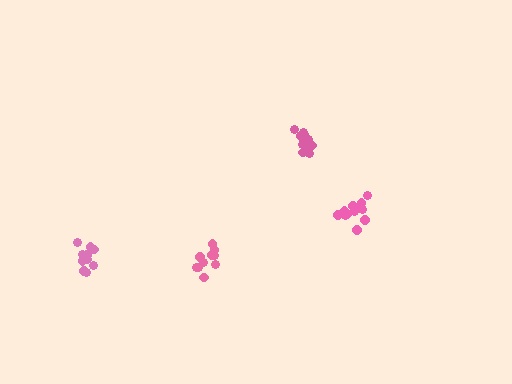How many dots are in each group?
Group 1: 10 dots, Group 2: 13 dots, Group 3: 11 dots, Group 4: 11 dots (45 total).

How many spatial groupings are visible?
There are 4 spatial groupings.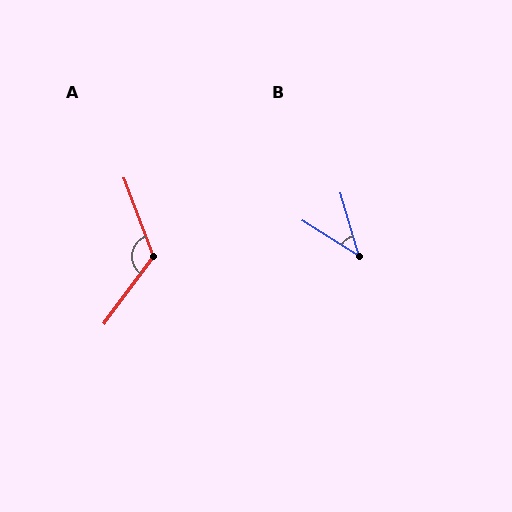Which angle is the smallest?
B, at approximately 42 degrees.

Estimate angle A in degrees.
Approximately 123 degrees.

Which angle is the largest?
A, at approximately 123 degrees.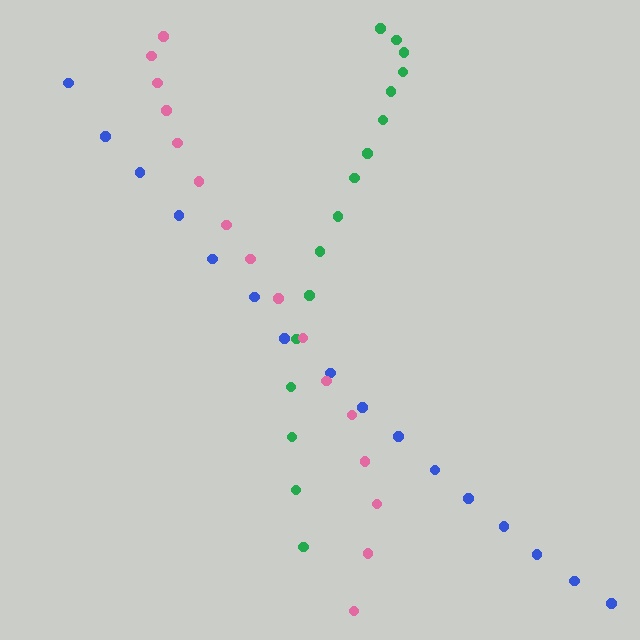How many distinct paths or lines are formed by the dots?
There are 3 distinct paths.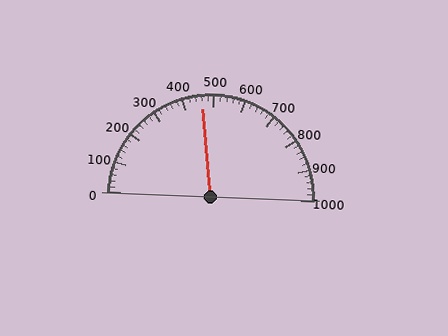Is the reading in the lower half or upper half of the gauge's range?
The reading is in the lower half of the range (0 to 1000).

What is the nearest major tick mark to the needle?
The nearest major tick mark is 500.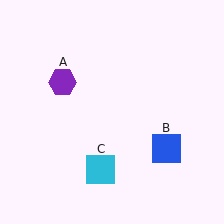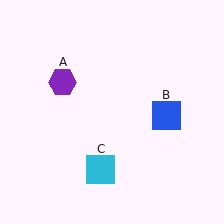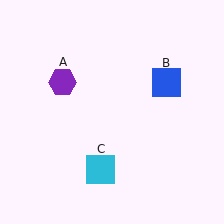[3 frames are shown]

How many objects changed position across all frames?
1 object changed position: blue square (object B).